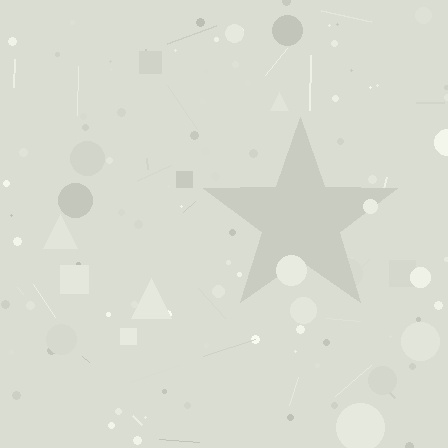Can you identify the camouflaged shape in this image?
The camouflaged shape is a star.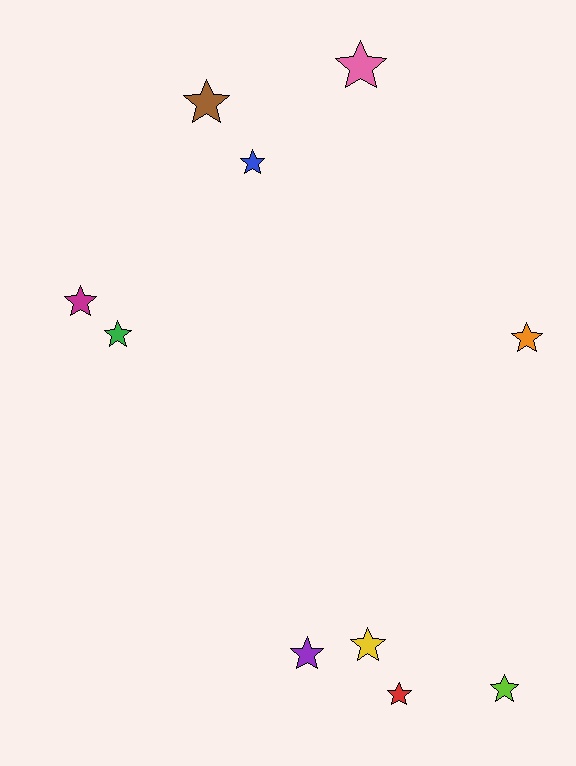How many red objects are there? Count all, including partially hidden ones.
There is 1 red object.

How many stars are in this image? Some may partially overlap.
There are 10 stars.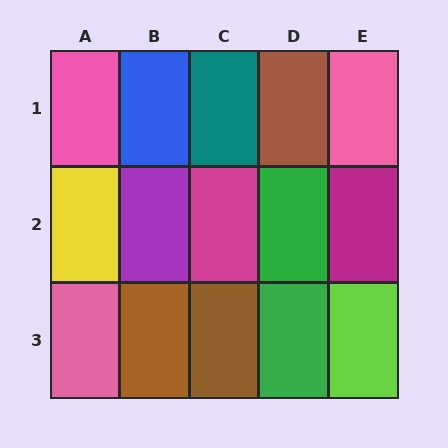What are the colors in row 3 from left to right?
Pink, brown, brown, green, lime.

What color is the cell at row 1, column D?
Brown.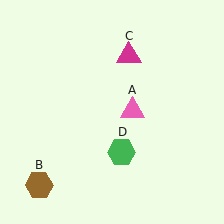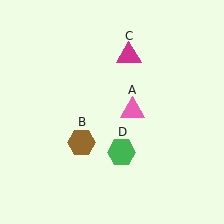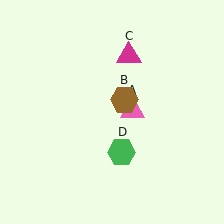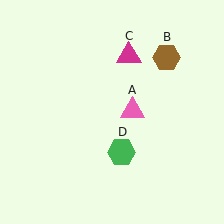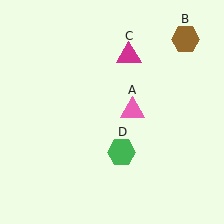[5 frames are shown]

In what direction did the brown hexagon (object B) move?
The brown hexagon (object B) moved up and to the right.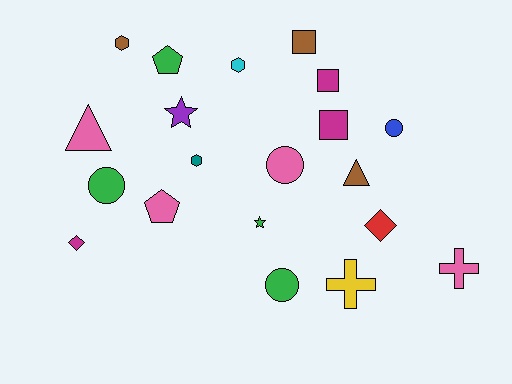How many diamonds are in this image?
There are 2 diamonds.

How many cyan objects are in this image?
There is 1 cyan object.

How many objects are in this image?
There are 20 objects.